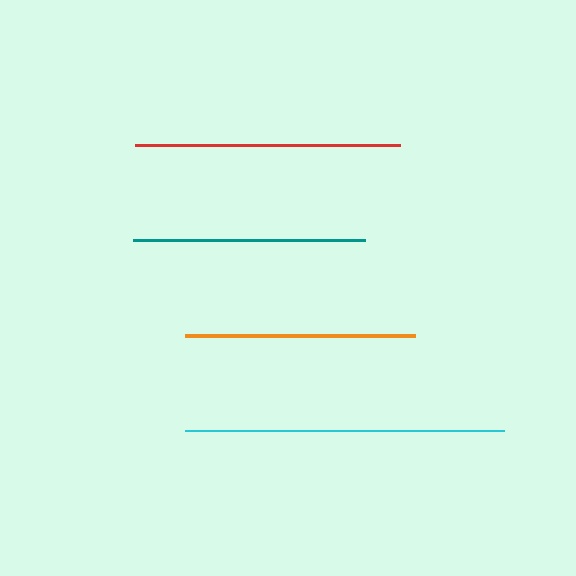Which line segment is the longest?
The cyan line is the longest at approximately 319 pixels.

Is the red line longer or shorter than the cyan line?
The cyan line is longer than the red line.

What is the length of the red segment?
The red segment is approximately 265 pixels long.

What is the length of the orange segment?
The orange segment is approximately 230 pixels long.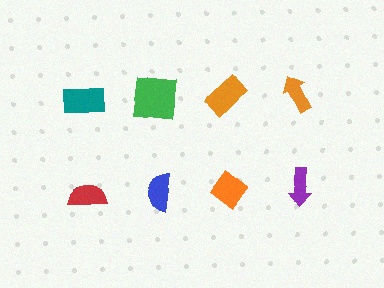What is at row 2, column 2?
A blue semicircle.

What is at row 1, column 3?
An orange rectangle.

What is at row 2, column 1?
A red semicircle.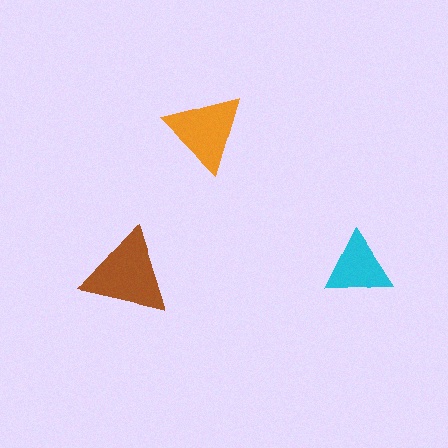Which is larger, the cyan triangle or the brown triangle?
The brown one.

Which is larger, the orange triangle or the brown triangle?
The brown one.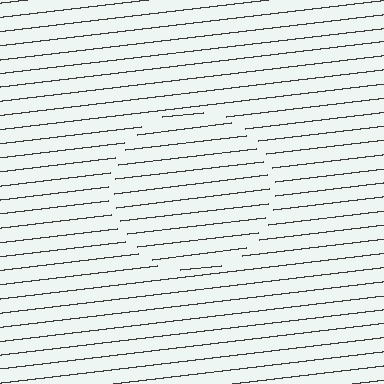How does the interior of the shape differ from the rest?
The interior of the shape contains the same grating, shifted by half a period — the contour is defined by the phase discontinuity where line-ends from the inner and outer gratings abut.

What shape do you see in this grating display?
An illusory circle. The interior of the shape contains the same grating, shifted by half a period — the contour is defined by the phase discontinuity where line-ends from the inner and outer gratings abut.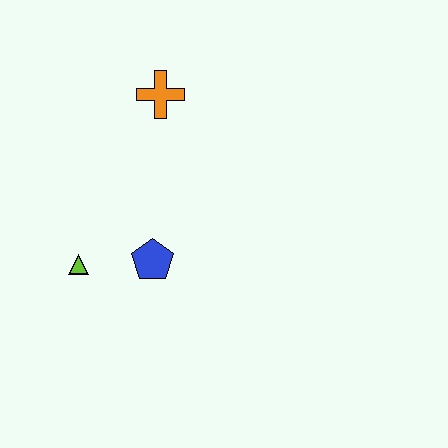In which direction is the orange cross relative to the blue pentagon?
The orange cross is above the blue pentagon.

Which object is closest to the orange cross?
The blue pentagon is closest to the orange cross.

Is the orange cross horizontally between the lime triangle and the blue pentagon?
No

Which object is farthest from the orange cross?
The lime triangle is farthest from the orange cross.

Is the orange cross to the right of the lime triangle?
Yes